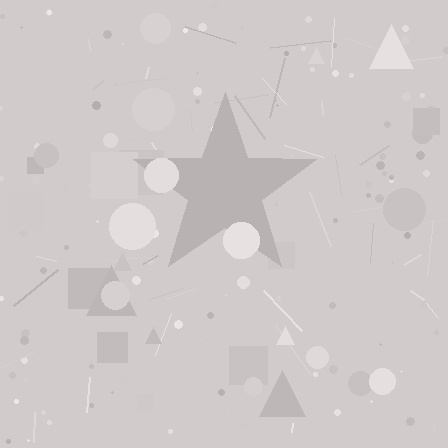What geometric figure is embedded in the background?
A star is embedded in the background.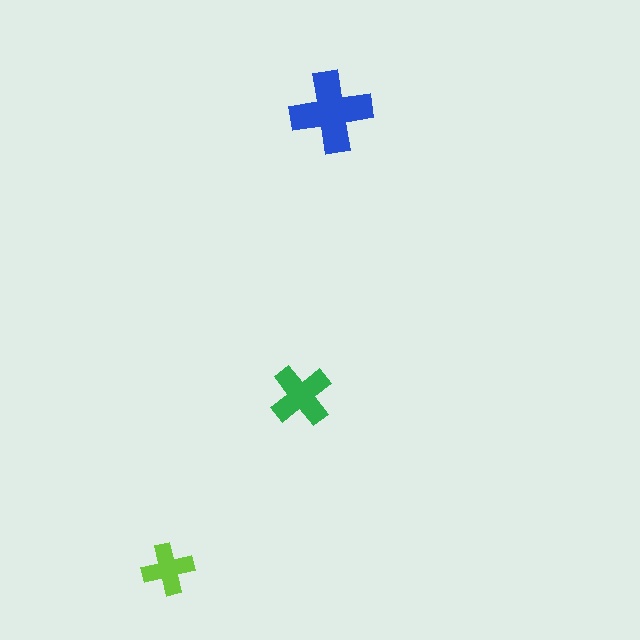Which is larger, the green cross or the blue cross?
The blue one.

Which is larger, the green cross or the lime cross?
The green one.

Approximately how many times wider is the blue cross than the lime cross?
About 1.5 times wider.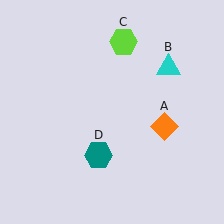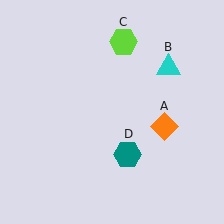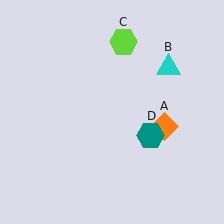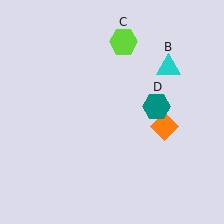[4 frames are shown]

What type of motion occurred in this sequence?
The teal hexagon (object D) rotated counterclockwise around the center of the scene.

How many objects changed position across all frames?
1 object changed position: teal hexagon (object D).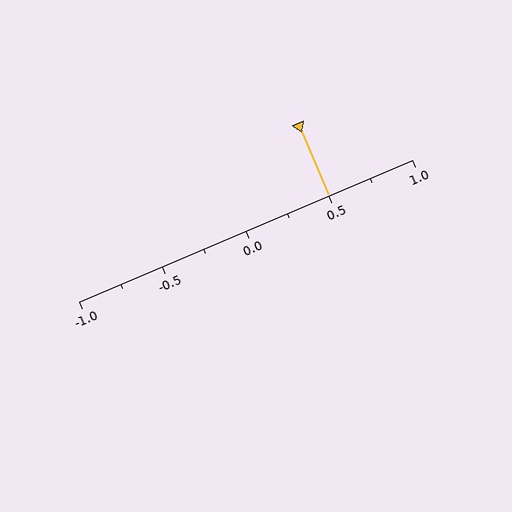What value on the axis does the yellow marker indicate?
The marker indicates approximately 0.5.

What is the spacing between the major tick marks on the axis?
The major ticks are spaced 0.5 apart.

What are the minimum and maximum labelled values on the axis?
The axis runs from -1.0 to 1.0.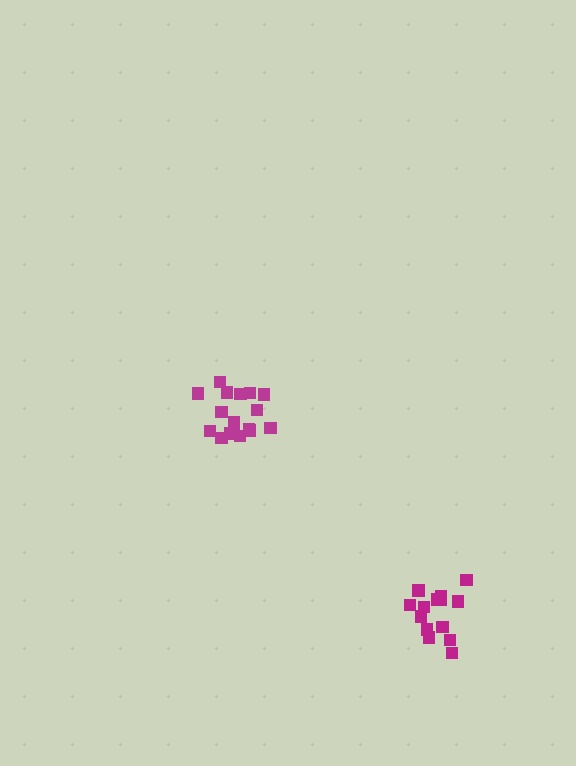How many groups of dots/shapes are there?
There are 2 groups.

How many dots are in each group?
Group 1: 17 dots, Group 2: 15 dots (32 total).